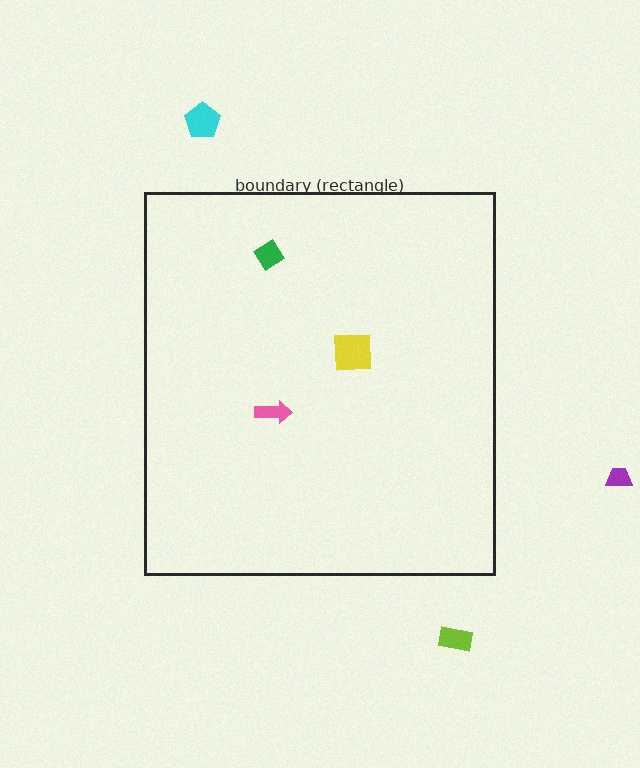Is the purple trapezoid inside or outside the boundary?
Outside.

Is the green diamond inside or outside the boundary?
Inside.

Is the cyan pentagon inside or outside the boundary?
Outside.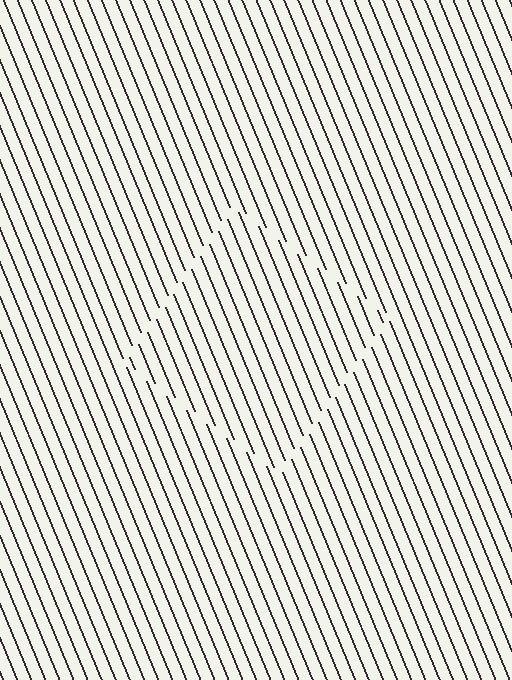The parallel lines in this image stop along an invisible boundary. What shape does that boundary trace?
An illusory square. The interior of the shape contains the same grating, shifted by half a period — the contour is defined by the phase discontinuity where line-ends from the inner and outer gratings abut.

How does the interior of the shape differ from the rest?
The interior of the shape contains the same grating, shifted by half a period — the contour is defined by the phase discontinuity where line-ends from the inner and outer gratings abut.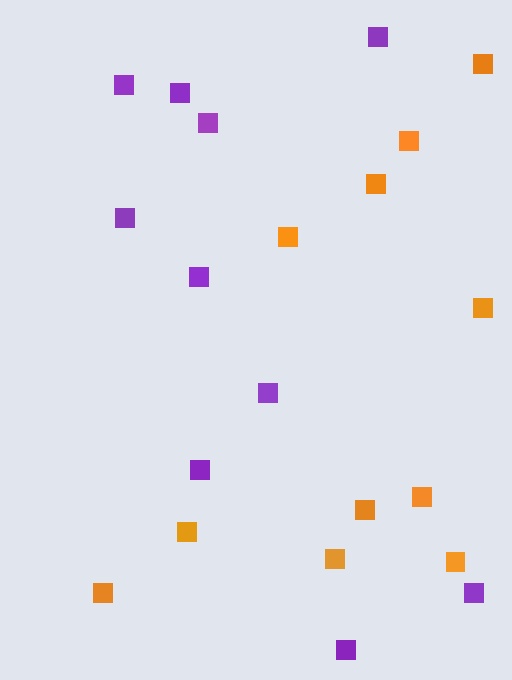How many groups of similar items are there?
There are 2 groups: one group of purple squares (10) and one group of orange squares (11).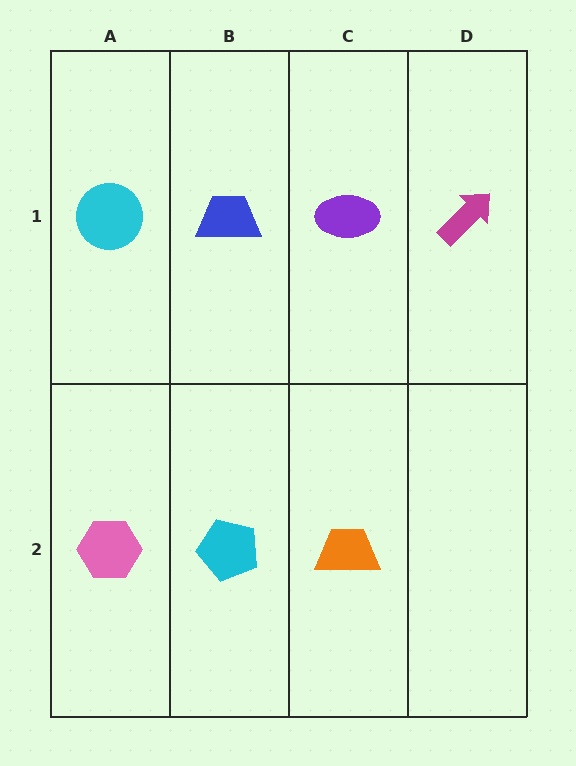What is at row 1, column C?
A purple ellipse.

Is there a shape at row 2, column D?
No, that cell is empty.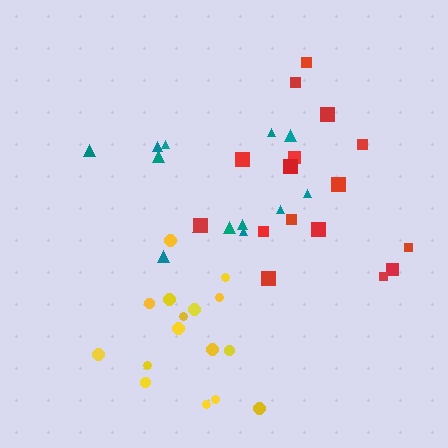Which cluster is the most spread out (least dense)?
Teal.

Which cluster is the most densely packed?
Yellow.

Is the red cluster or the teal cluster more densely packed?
Red.